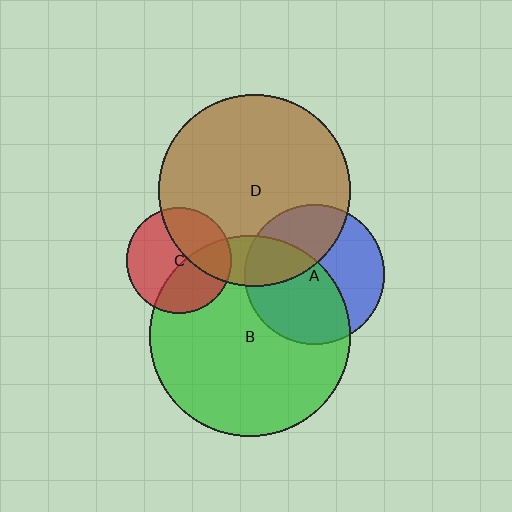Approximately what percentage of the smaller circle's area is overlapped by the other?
Approximately 55%.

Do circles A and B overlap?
Yes.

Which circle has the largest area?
Circle B (green).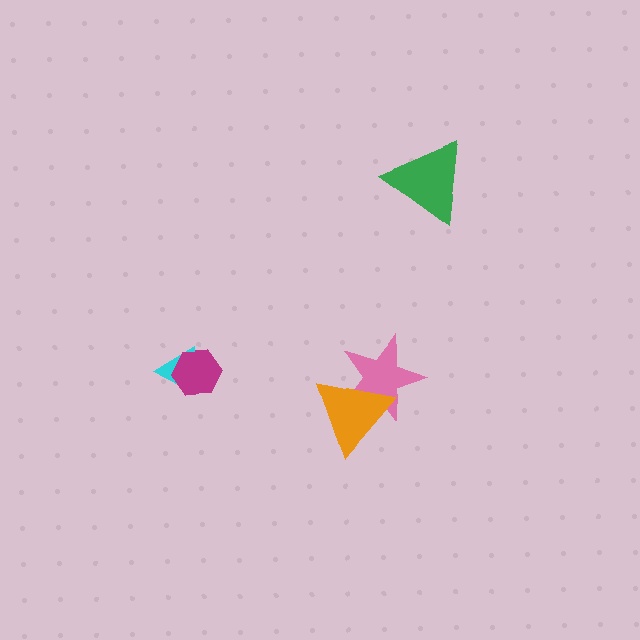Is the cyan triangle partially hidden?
Yes, it is partially covered by another shape.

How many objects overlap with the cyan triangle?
1 object overlaps with the cyan triangle.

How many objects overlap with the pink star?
1 object overlaps with the pink star.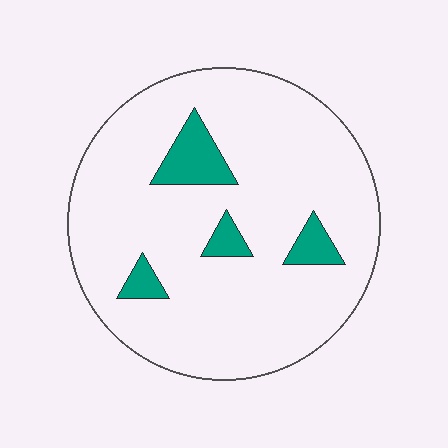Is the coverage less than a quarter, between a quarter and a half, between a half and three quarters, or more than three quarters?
Less than a quarter.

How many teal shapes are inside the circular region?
4.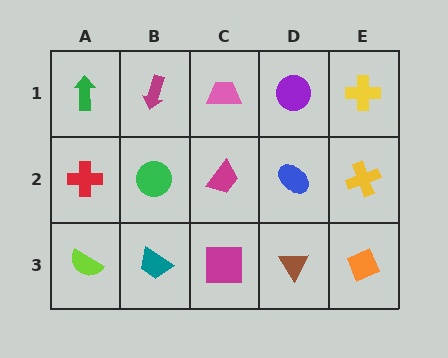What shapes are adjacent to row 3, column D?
A blue ellipse (row 2, column D), a magenta square (row 3, column C), an orange diamond (row 3, column E).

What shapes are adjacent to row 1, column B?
A green circle (row 2, column B), a green arrow (row 1, column A), a pink trapezoid (row 1, column C).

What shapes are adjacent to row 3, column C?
A magenta trapezoid (row 2, column C), a teal trapezoid (row 3, column B), a brown triangle (row 3, column D).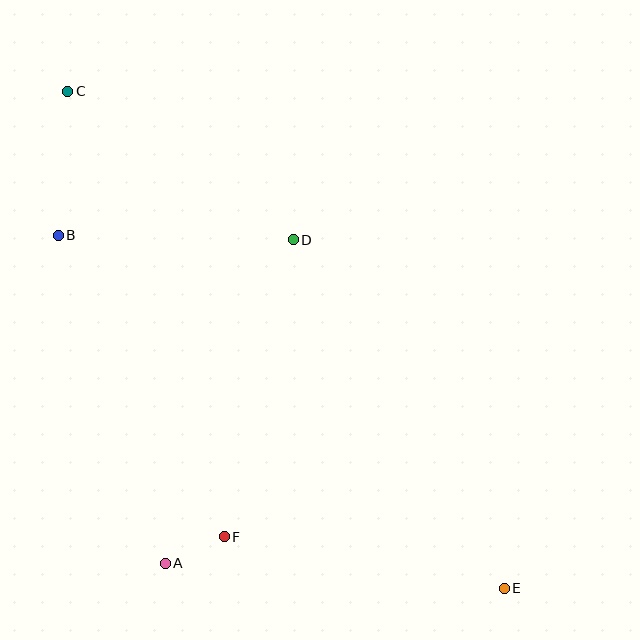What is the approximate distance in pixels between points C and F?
The distance between C and F is approximately 472 pixels.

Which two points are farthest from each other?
Points C and E are farthest from each other.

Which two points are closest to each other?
Points A and F are closest to each other.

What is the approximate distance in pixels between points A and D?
The distance between A and D is approximately 348 pixels.